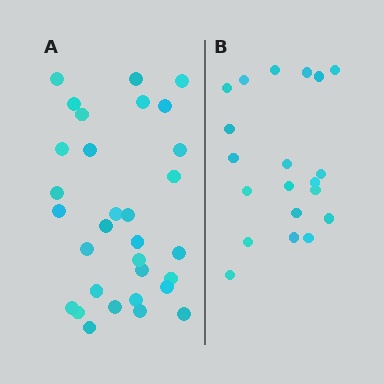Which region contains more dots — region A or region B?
Region A (the left region) has more dots.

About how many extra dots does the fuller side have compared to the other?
Region A has roughly 12 or so more dots than region B.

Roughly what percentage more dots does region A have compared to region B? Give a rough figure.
About 55% more.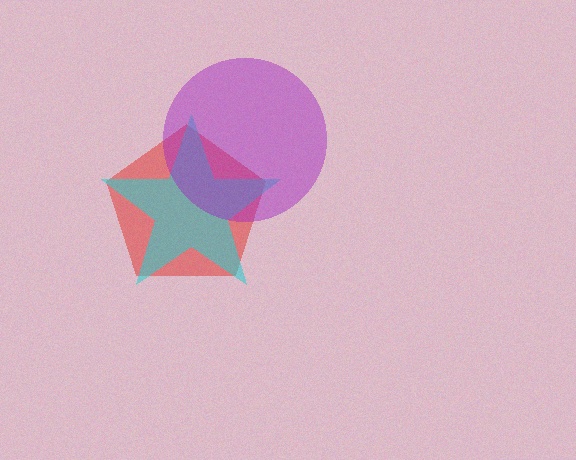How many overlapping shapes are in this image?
There are 3 overlapping shapes in the image.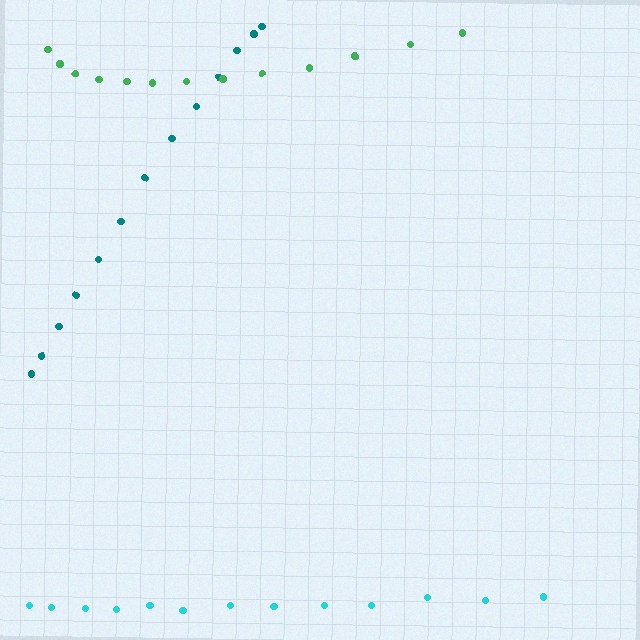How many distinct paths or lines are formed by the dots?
There are 3 distinct paths.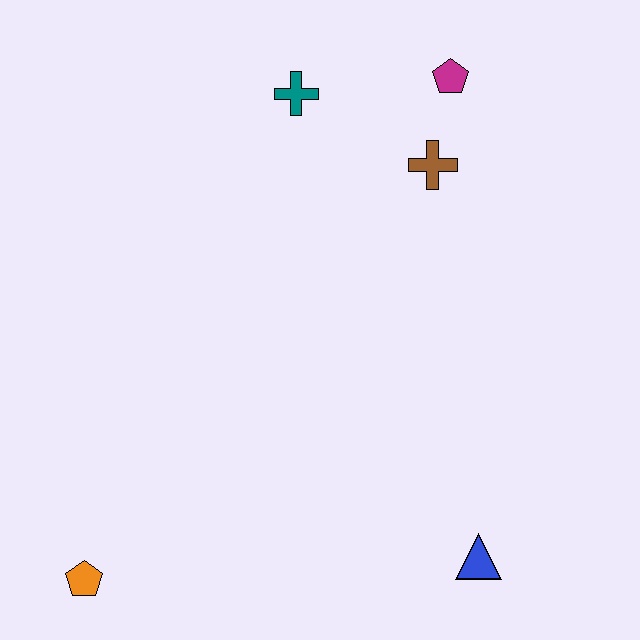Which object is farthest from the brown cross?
The orange pentagon is farthest from the brown cross.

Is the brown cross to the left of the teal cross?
No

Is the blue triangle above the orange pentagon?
Yes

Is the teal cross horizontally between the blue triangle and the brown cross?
No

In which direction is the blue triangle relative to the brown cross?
The blue triangle is below the brown cross.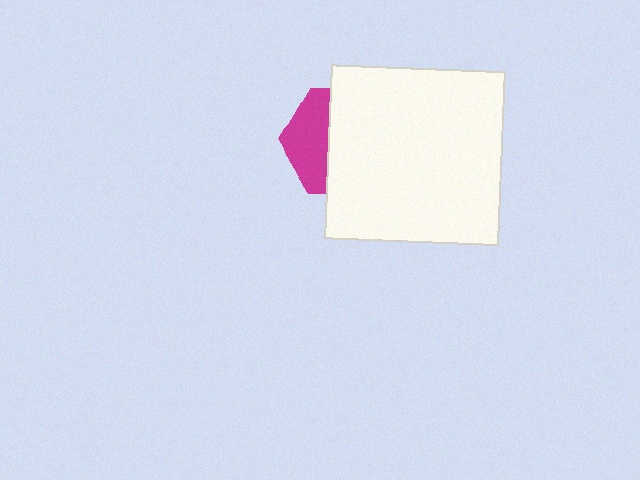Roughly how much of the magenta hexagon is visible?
A small part of it is visible (roughly 37%).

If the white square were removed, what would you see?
You would see the complete magenta hexagon.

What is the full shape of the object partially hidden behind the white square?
The partially hidden object is a magenta hexagon.